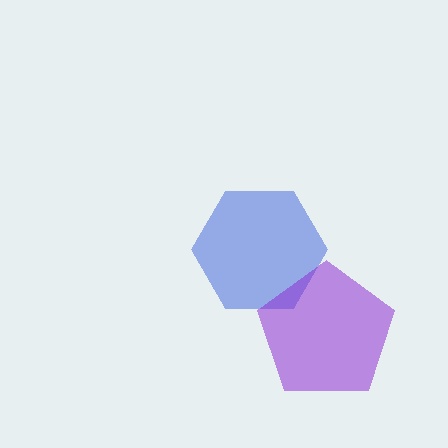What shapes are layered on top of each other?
The layered shapes are: a blue hexagon, a purple pentagon.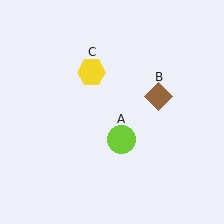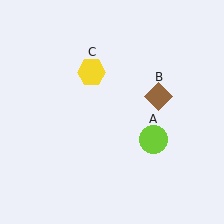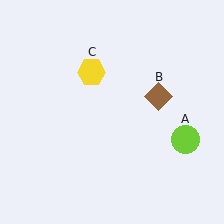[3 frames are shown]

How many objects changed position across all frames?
1 object changed position: lime circle (object A).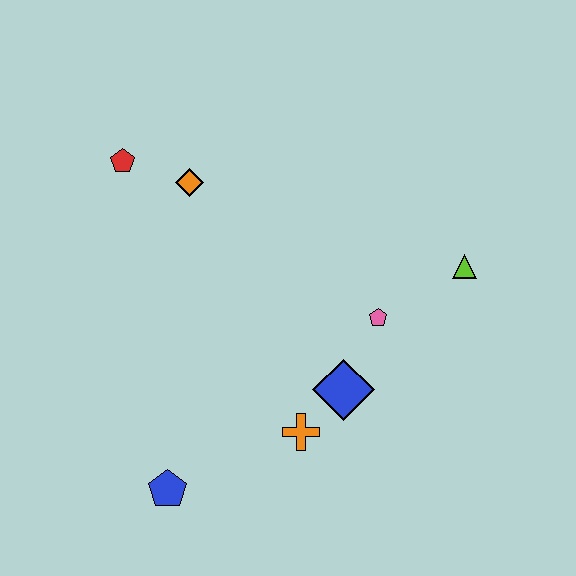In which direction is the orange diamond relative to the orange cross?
The orange diamond is above the orange cross.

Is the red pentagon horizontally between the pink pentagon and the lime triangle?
No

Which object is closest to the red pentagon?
The orange diamond is closest to the red pentagon.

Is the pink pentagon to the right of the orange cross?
Yes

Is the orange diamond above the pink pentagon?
Yes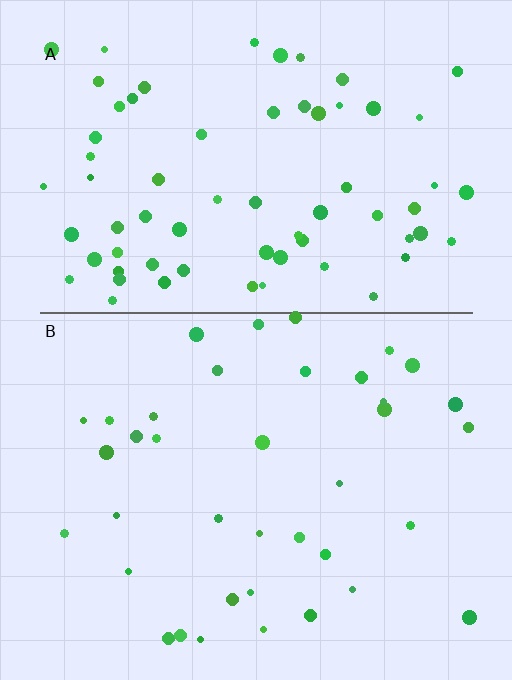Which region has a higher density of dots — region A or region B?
A (the top).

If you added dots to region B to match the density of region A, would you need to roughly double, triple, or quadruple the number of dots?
Approximately double.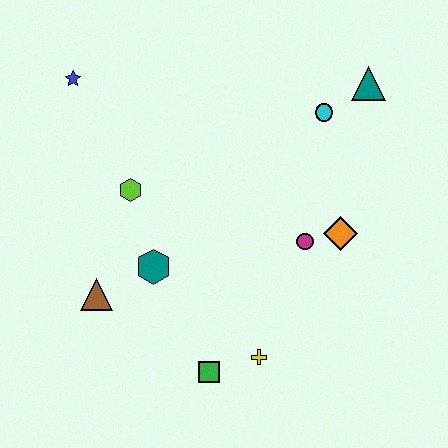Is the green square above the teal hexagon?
No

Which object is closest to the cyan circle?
The teal triangle is closest to the cyan circle.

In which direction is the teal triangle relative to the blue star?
The teal triangle is to the right of the blue star.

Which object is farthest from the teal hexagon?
The teal triangle is farthest from the teal hexagon.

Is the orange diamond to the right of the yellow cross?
Yes